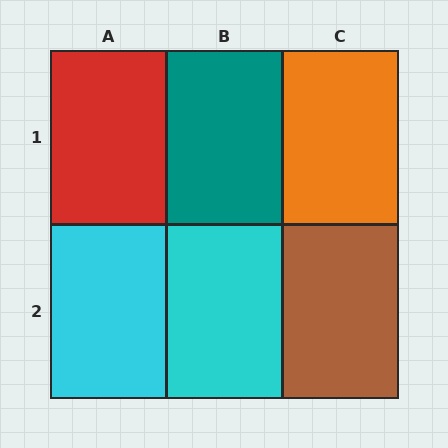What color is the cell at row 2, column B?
Cyan.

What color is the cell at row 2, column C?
Brown.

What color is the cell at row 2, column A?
Cyan.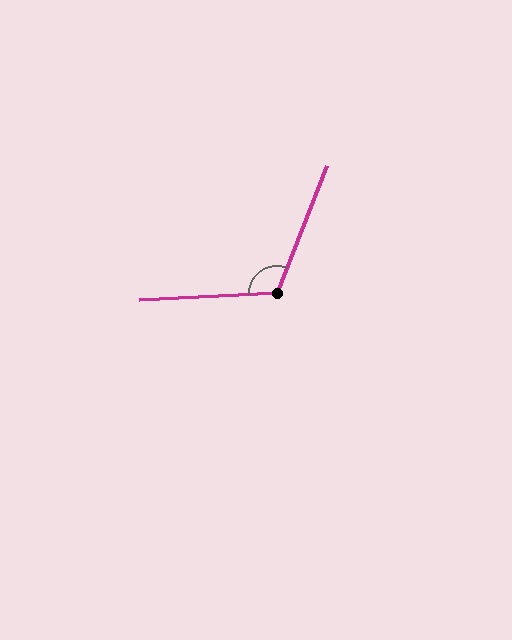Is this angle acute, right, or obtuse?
It is obtuse.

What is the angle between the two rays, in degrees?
Approximately 114 degrees.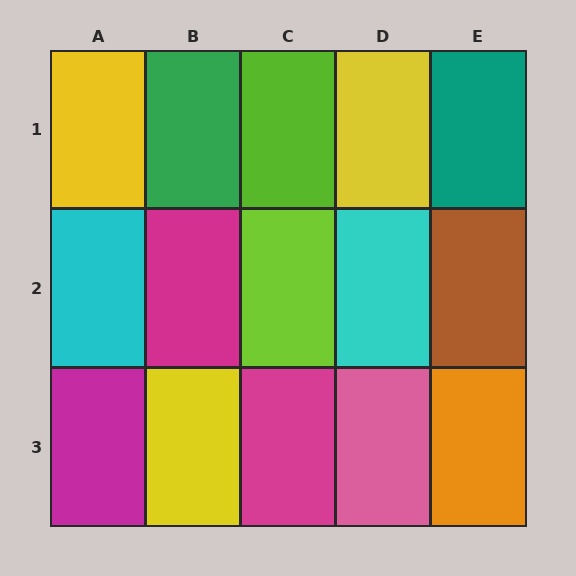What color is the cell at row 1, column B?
Green.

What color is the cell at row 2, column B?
Magenta.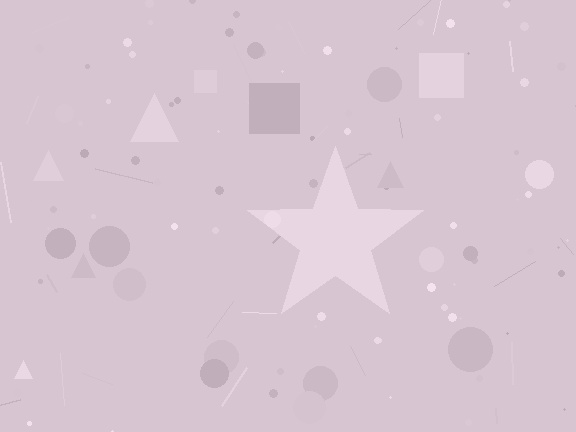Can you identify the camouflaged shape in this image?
The camouflaged shape is a star.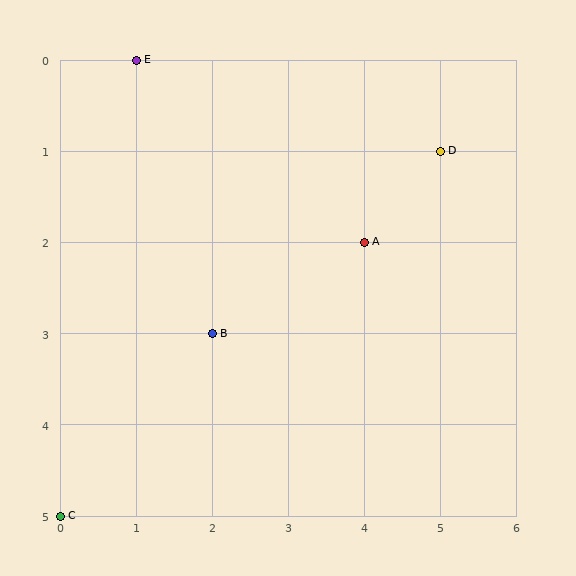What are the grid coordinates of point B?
Point B is at grid coordinates (2, 3).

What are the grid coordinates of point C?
Point C is at grid coordinates (0, 5).